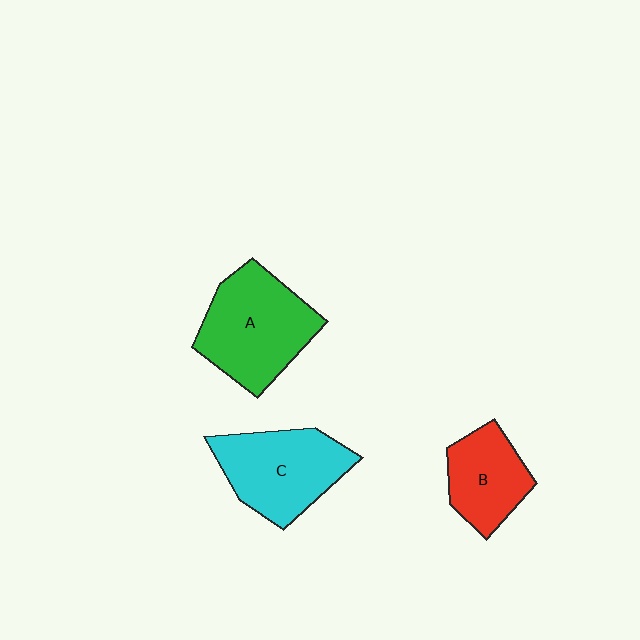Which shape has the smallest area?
Shape B (red).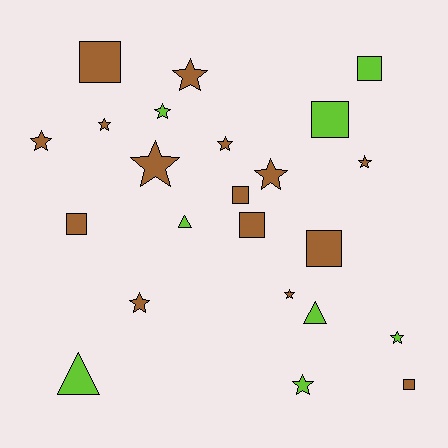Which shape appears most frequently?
Star, with 12 objects.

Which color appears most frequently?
Brown, with 15 objects.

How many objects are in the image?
There are 23 objects.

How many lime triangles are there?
There are 3 lime triangles.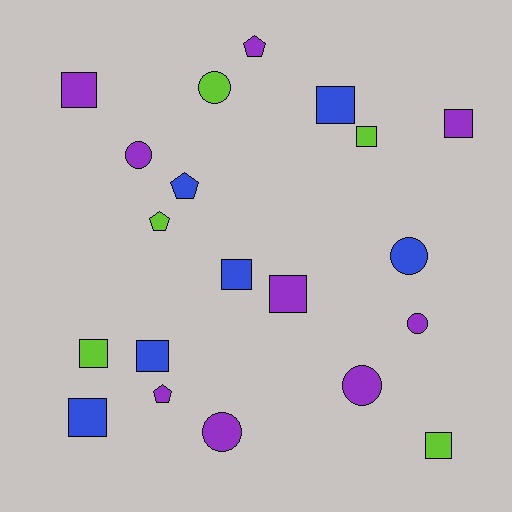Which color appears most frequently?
Purple, with 9 objects.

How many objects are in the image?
There are 20 objects.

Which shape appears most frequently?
Square, with 10 objects.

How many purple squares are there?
There are 3 purple squares.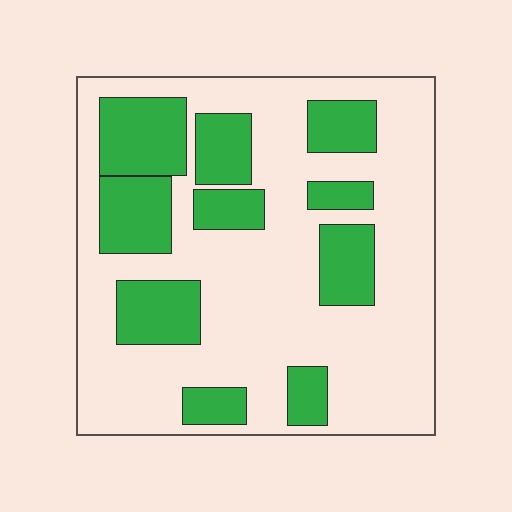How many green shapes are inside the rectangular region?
10.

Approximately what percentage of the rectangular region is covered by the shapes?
Approximately 30%.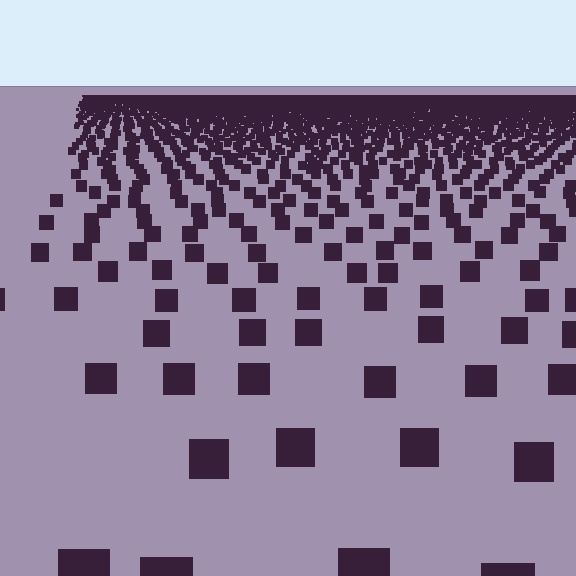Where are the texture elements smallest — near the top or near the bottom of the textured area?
Near the top.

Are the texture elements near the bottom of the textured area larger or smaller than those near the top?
Larger. Near the bottom, elements are closer to the viewer and appear at a bigger on-screen size.